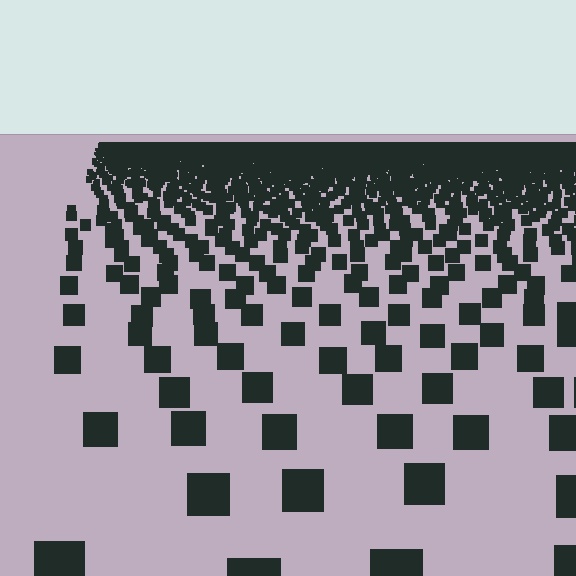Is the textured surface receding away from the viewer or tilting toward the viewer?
The surface is receding away from the viewer. Texture elements get smaller and denser toward the top.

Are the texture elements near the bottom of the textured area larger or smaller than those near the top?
Larger. Near the bottom, elements are closer to the viewer and appear at a bigger on-screen size.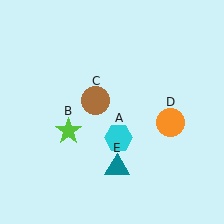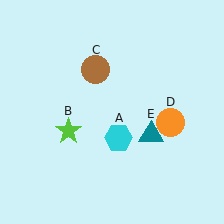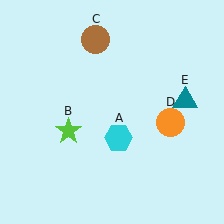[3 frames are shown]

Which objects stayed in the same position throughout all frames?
Cyan hexagon (object A) and lime star (object B) and orange circle (object D) remained stationary.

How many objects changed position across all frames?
2 objects changed position: brown circle (object C), teal triangle (object E).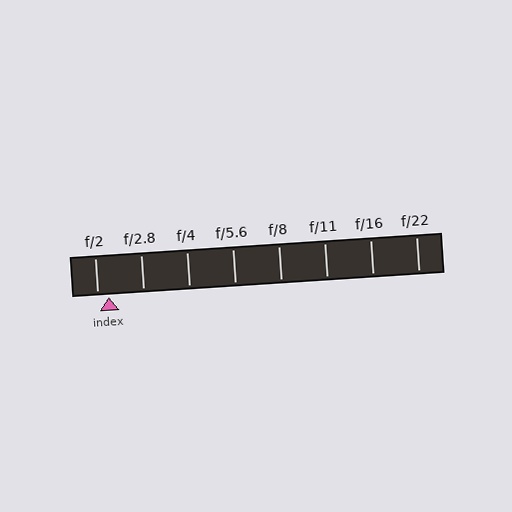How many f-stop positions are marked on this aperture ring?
There are 8 f-stop positions marked.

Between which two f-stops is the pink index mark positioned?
The index mark is between f/2 and f/2.8.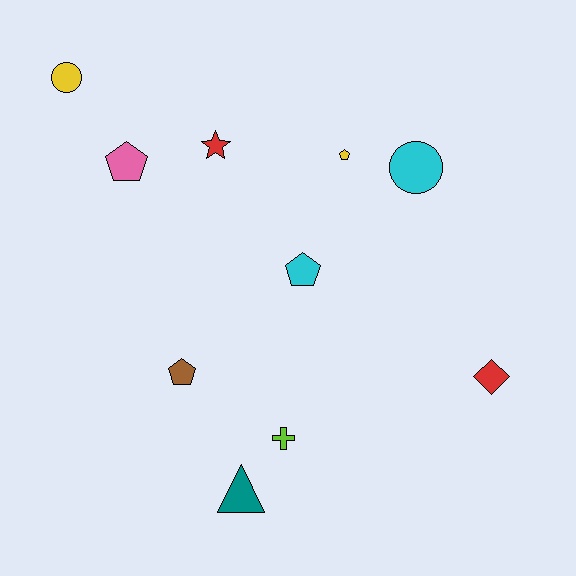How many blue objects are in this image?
There are no blue objects.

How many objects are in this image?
There are 10 objects.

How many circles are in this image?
There are 2 circles.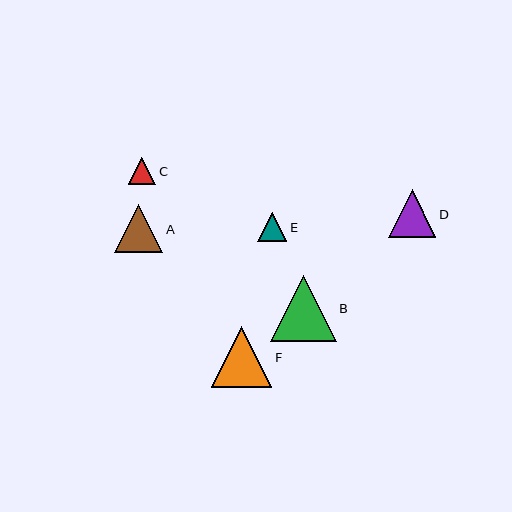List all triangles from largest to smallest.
From largest to smallest: B, F, A, D, E, C.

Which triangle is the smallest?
Triangle C is the smallest with a size of approximately 28 pixels.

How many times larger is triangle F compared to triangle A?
Triangle F is approximately 1.3 times the size of triangle A.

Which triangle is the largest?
Triangle B is the largest with a size of approximately 66 pixels.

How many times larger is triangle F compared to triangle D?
Triangle F is approximately 1.3 times the size of triangle D.